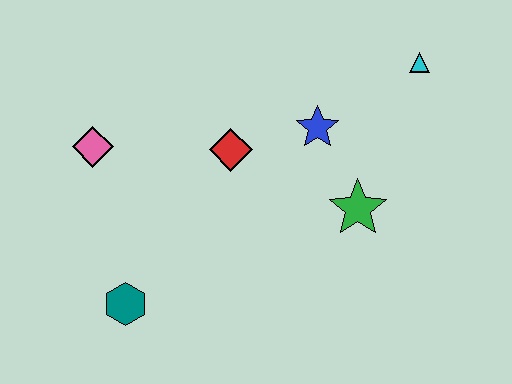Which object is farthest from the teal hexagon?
The cyan triangle is farthest from the teal hexagon.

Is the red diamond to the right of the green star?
No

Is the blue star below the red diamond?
No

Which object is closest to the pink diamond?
The red diamond is closest to the pink diamond.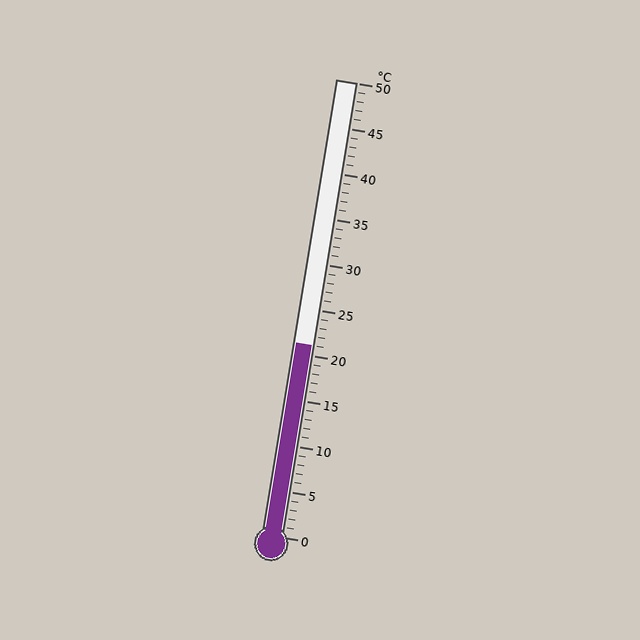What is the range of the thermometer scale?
The thermometer scale ranges from 0°C to 50°C.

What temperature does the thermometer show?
The thermometer shows approximately 21°C.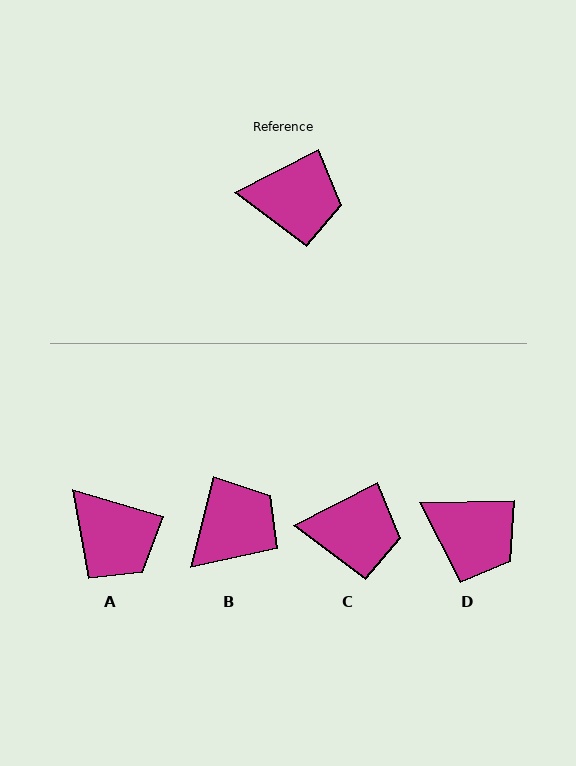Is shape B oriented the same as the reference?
No, it is off by about 49 degrees.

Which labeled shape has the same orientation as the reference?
C.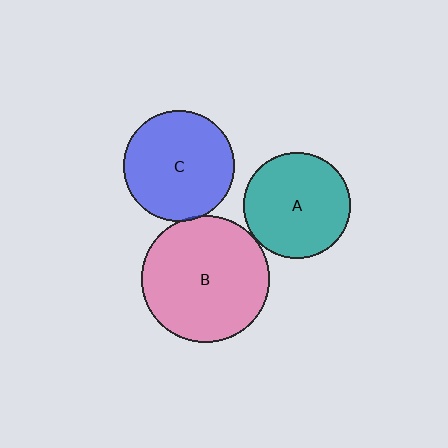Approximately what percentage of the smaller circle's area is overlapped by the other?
Approximately 5%.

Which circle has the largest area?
Circle B (pink).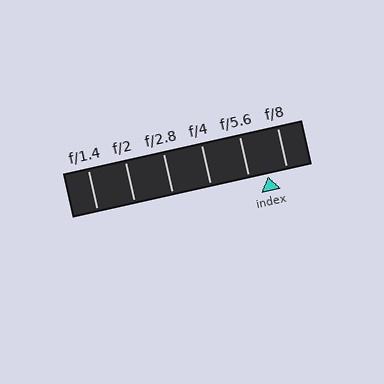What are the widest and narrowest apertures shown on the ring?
The widest aperture shown is f/1.4 and the narrowest is f/8.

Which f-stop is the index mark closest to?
The index mark is closest to f/8.